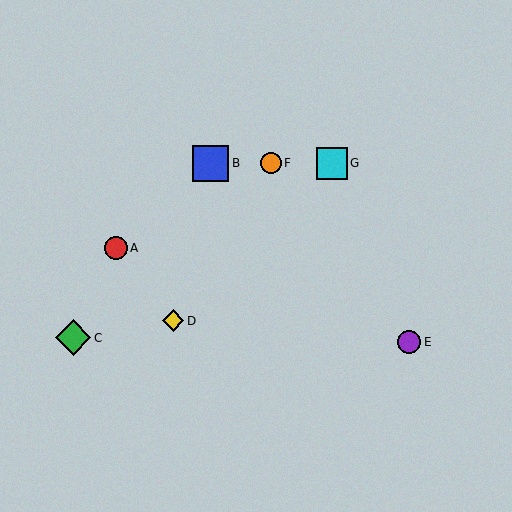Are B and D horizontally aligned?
No, B is at y≈163 and D is at y≈321.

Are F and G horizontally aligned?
Yes, both are at y≈163.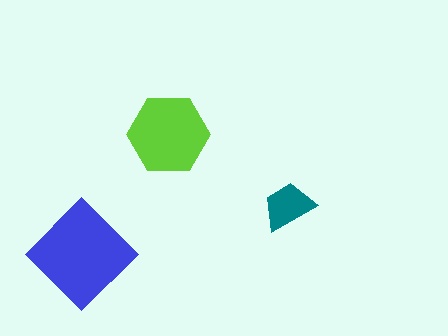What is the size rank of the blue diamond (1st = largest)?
1st.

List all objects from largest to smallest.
The blue diamond, the lime hexagon, the teal trapezoid.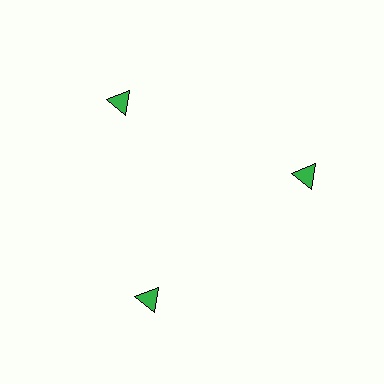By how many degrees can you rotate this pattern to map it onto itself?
The pattern maps onto itself every 120 degrees of rotation.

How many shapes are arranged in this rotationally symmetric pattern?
There are 3 shapes, arranged in 3 groups of 1.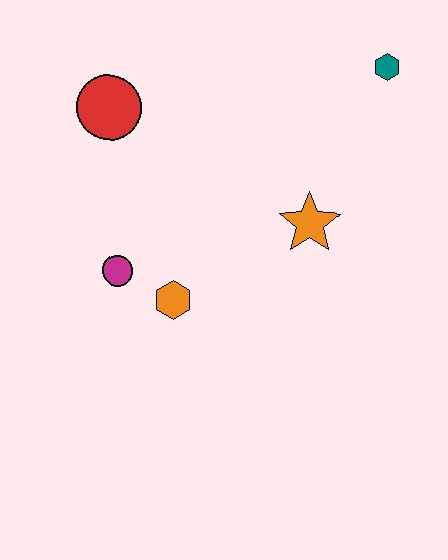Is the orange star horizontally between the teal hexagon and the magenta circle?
Yes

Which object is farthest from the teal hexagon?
The magenta circle is farthest from the teal hexagon.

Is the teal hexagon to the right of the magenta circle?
Yes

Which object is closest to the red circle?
The magenta circle is closest to the red circle.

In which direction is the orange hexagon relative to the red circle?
The orange hexagon is below the red circle.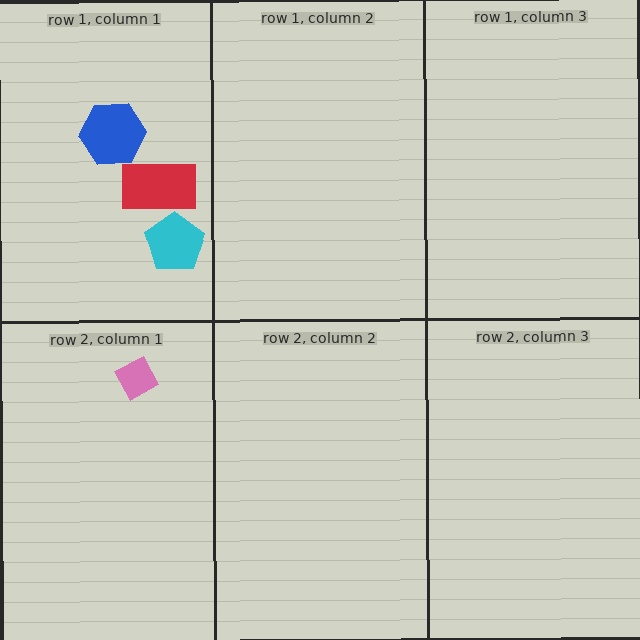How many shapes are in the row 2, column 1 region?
1.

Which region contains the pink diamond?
The row 2, column 1 region.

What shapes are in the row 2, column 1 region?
The pink diamond.